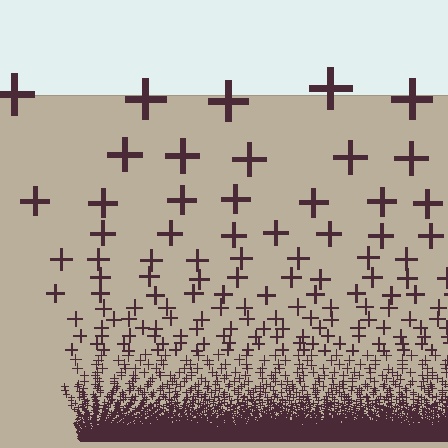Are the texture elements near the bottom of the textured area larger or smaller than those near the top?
Smaller. The gradient is inverted — elements near the bottom are smaller and denser.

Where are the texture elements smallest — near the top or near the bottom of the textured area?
Near the bottom.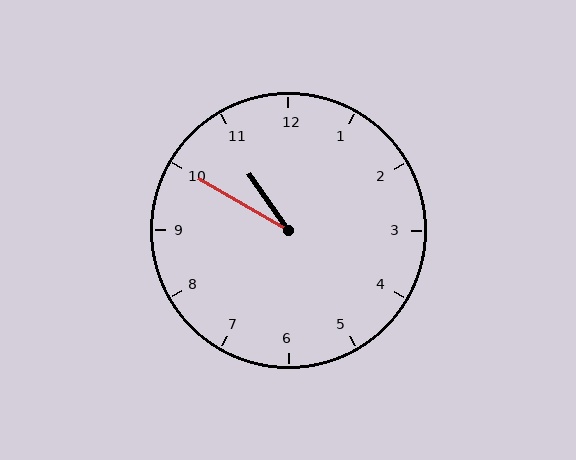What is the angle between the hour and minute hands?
Approximately 25 degrees.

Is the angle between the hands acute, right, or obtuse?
It is acute.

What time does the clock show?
10:50.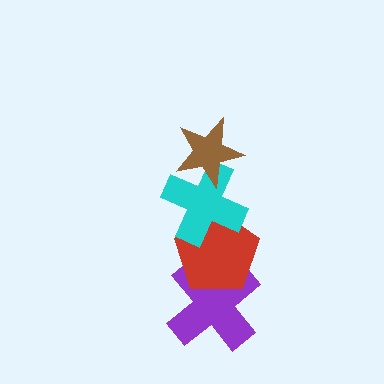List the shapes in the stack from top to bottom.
From top to bottom: the brown star, the cyan cross, the red pentagon, the purple cross.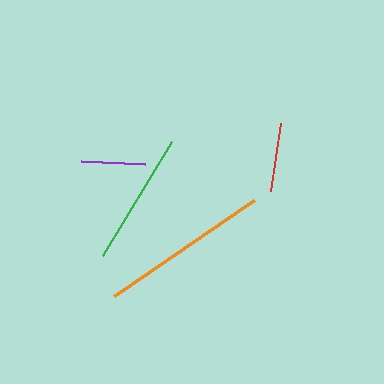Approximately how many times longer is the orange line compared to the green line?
The orange line is approximately 1.3 times the length of the green line.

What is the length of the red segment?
The red segment is approximately 69 pixels long.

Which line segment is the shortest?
The purple line is the shortest at approximately 64 pixels.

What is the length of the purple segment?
The purple segment is approximately 64 pixels long.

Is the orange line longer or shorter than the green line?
The orange line is longer than the green line.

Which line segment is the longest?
The orange line is the longest at approximately 169 pixels.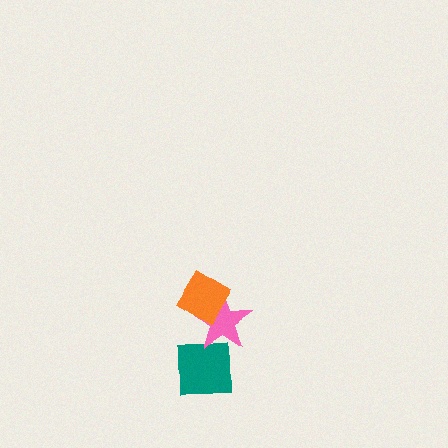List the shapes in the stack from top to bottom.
From top to bottom: the orange diamond, the pink star, the teal square.